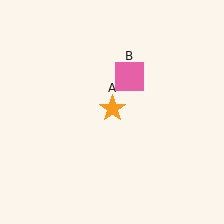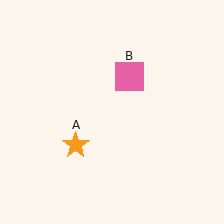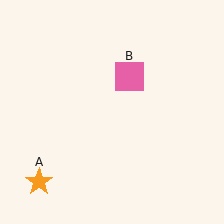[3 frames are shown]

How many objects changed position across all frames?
1 object changed position: orange star (object A).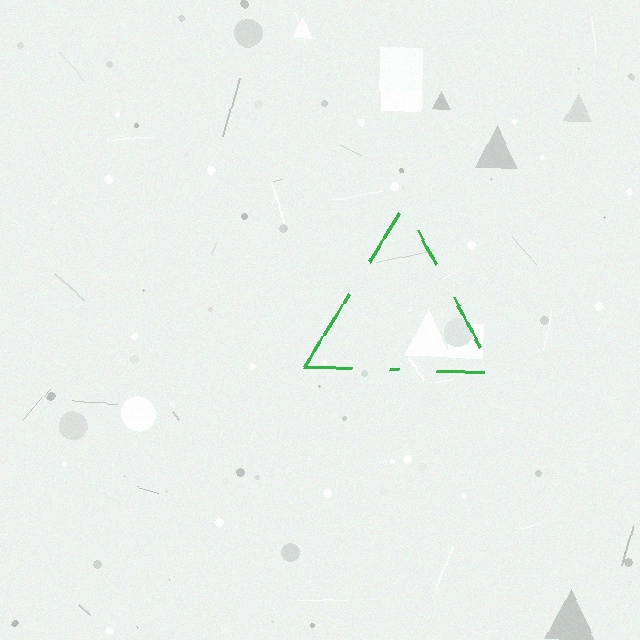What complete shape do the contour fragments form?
The contour fragments form a triangle.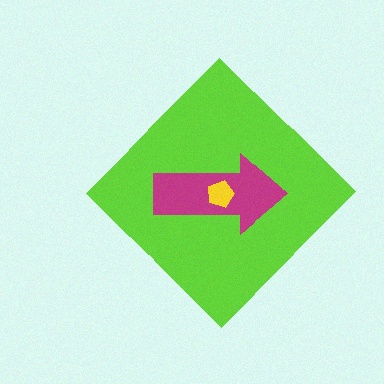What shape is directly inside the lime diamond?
The magenta arrow.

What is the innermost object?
The yellow pentagon.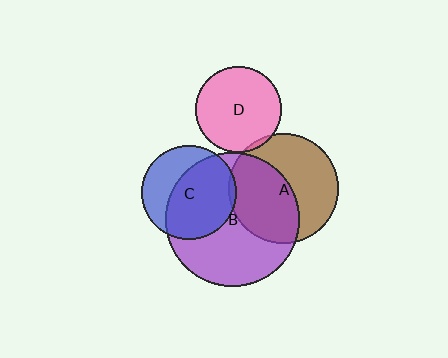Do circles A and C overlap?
Yes.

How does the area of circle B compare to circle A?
Approximately 1.5 times.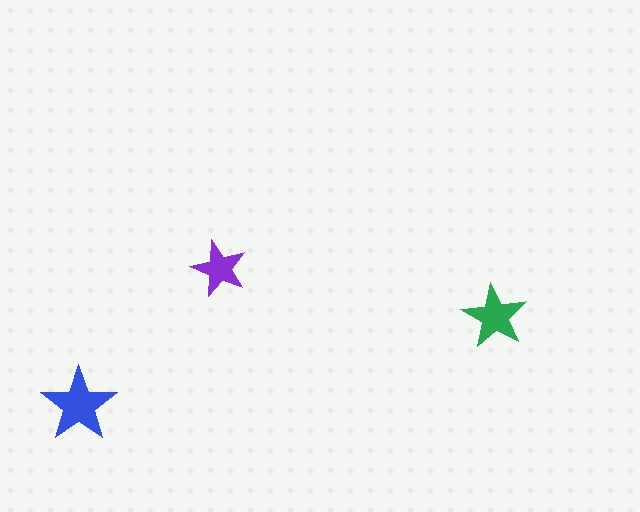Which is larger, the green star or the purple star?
The green one.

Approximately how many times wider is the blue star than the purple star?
About 1.5 times wider.